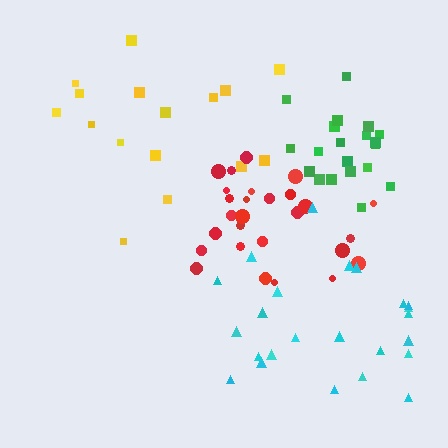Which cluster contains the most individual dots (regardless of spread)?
Red (28).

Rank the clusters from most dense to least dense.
green, red, cyan, yellow.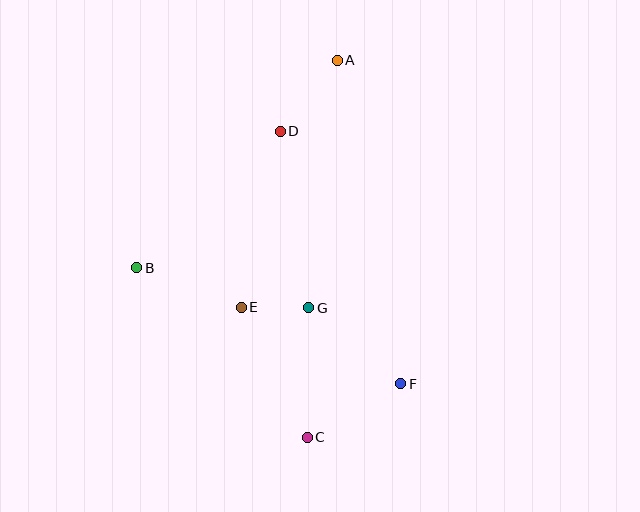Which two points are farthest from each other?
Points A and C are farthest from each other.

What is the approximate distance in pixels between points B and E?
The distance between B and E is approximately 112 pixels.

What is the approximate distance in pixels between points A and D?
The distance between A and D is approximately 91 pixels.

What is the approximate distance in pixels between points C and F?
The distance between C and F is approximately 108 pixels.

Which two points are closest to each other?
Points E and G are closest to each other.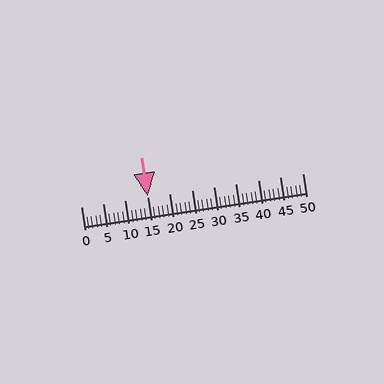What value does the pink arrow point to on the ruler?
The pink arrow points to approximately 15.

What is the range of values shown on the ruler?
The ruler shows values from 0 to 50.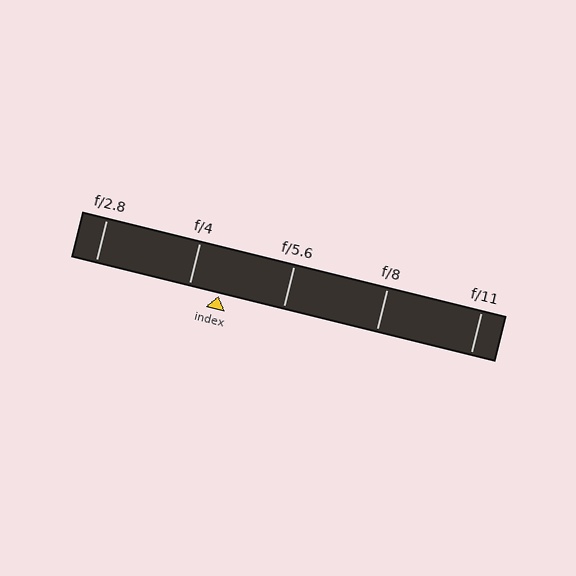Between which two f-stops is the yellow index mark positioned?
The index mark is between f/4 and f/5.6.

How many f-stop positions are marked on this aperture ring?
There are 5 f-stop positions marked.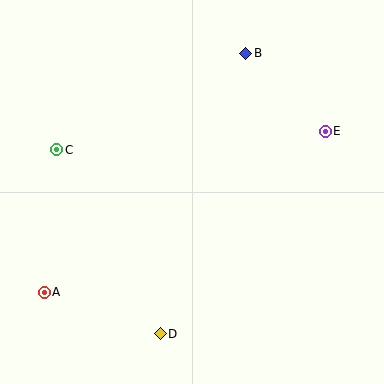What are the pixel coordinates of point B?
Point B is at (246, 53).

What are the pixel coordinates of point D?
Point D is at (160, 334).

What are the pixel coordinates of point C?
Point C is at (57, 150).